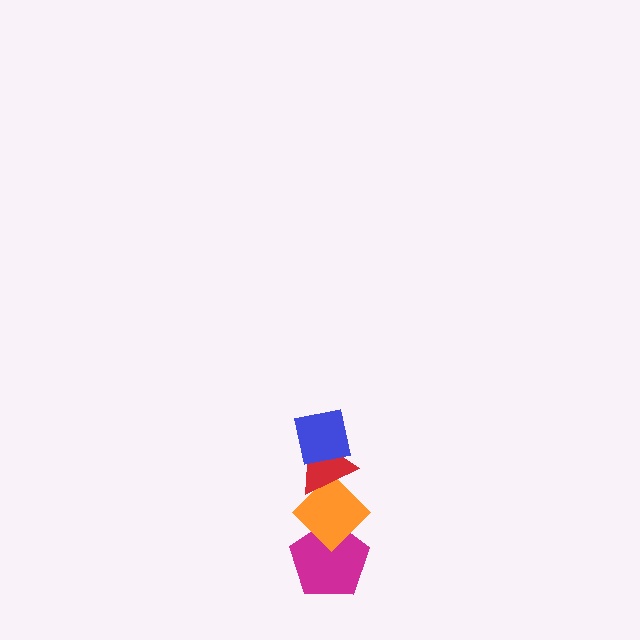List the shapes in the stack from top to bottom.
From top to bottom: the blue square, the red triangle, the orange diamond, the magenta pentagon.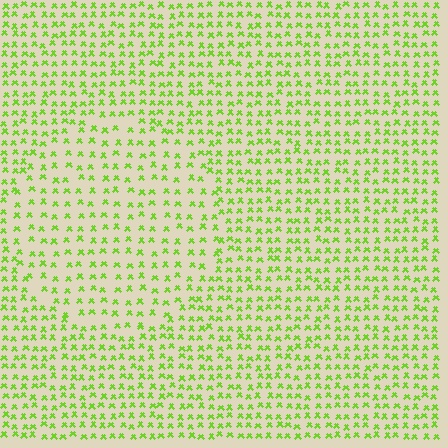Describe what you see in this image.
The image contains small lime elements arranged at two different densities. A circle-shaped region is visible where the elements are less densely packed than the surrounding area.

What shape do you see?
I see a circle.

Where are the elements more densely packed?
The elements are more densely packed outside the circle boundary.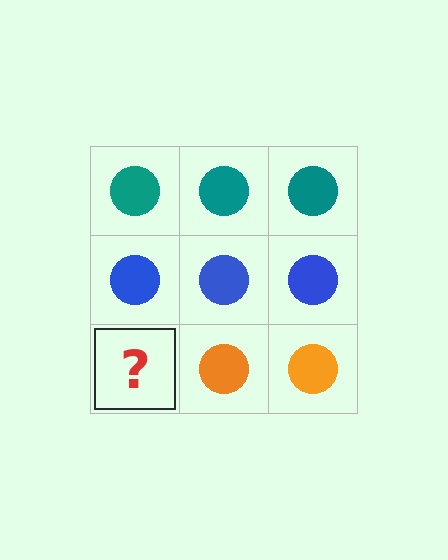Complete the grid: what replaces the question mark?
The question mark should be replaced with an orange circle.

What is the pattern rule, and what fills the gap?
The rule is that each row has a consistent color. The gap should be filled with an orange circle.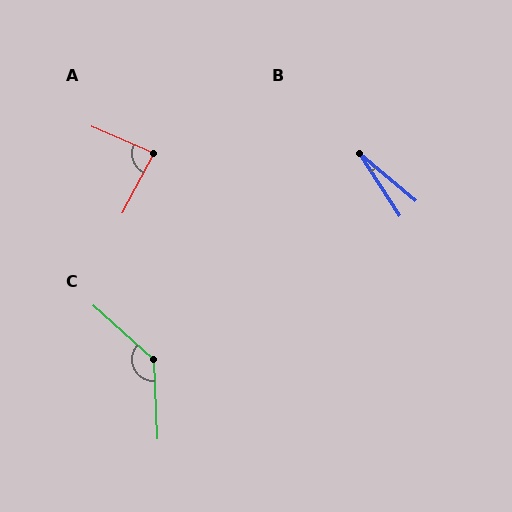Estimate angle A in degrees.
Approximately 85 degrees.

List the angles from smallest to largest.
B (17°), A (85°), C (134°).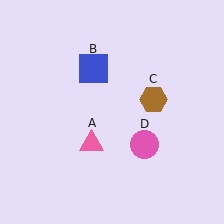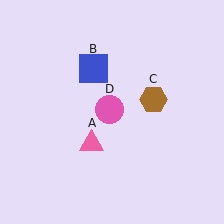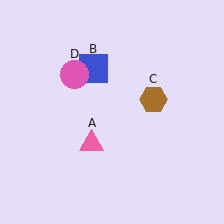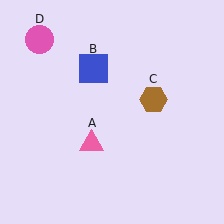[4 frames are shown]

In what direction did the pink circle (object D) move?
The pink circle (object D) moved up and to the left.